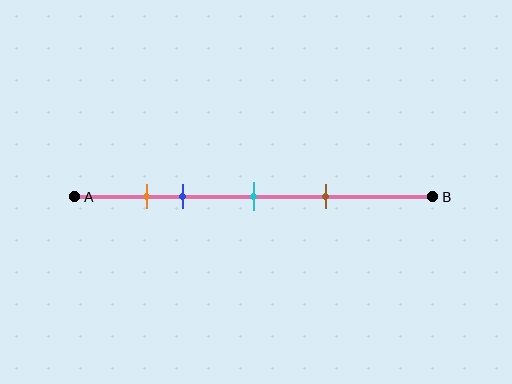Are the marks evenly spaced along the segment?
No, the marks are not evenly spaced.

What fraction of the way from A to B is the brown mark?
The brown mark is approximately 70% (0.7) of the way from A to B.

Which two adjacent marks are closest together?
The orange and blue marks are the closest adjacent pair.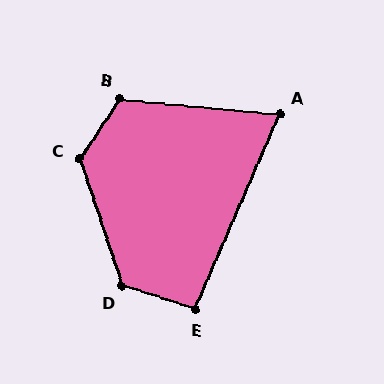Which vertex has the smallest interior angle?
A, at approximately 72 degrees.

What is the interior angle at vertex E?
Approximately 96 degrees (obtuse).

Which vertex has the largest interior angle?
C, at approximately 127 degrees.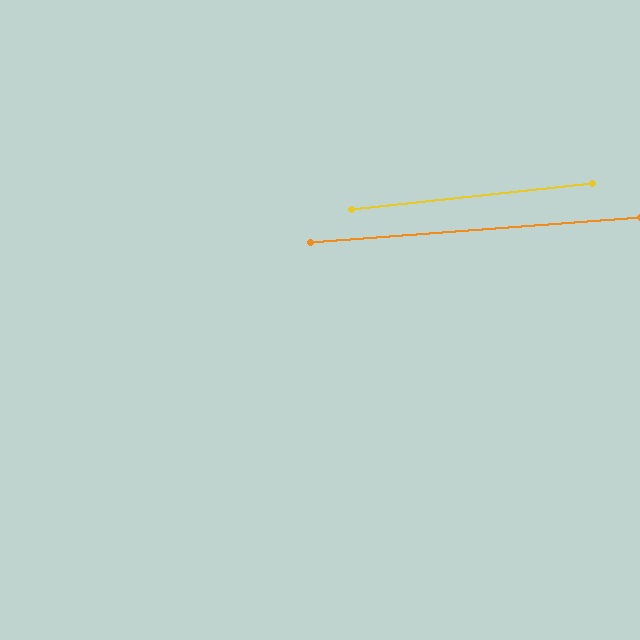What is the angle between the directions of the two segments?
Approximately 2 degrees.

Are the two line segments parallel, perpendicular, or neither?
Parallel — their directions differ by only 1.9°.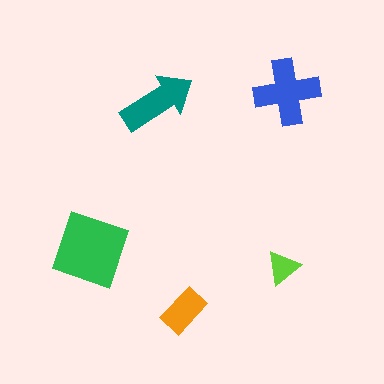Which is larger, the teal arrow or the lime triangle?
The teal arrow.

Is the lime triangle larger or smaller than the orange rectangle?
Smaller.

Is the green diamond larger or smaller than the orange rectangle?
Larger.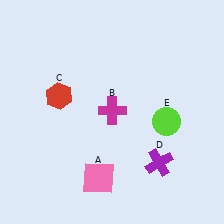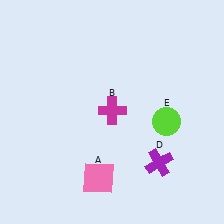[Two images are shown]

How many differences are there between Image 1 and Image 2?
There is 1 difference between the two images.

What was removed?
The red hexagon (C) was removed in Image 2.